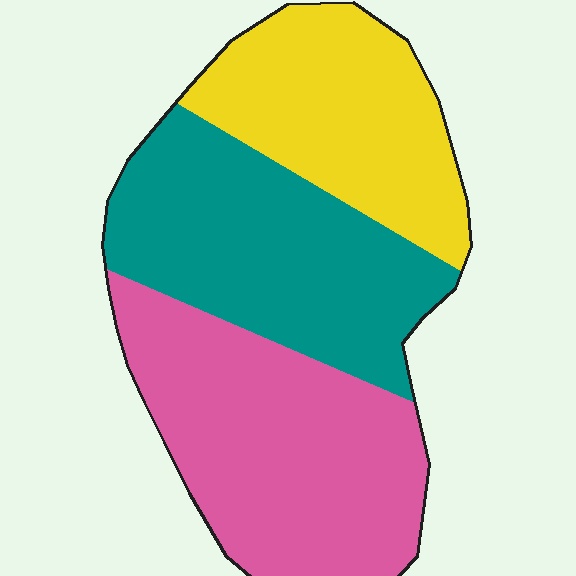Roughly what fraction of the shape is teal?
Teal takes up about one third (1/3) of the shape.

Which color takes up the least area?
Yellow, at roughly 25%.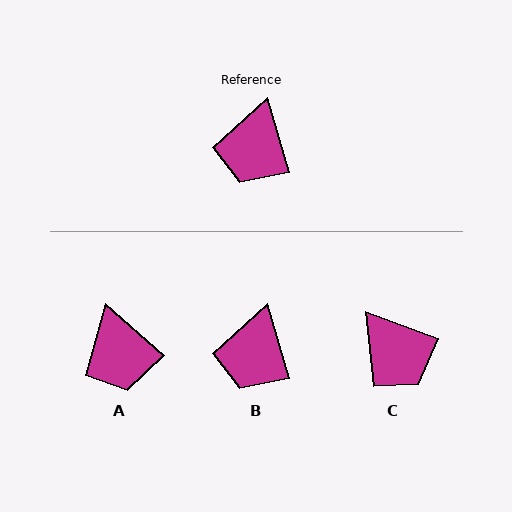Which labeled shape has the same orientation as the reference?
B.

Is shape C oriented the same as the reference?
No, it is off by about 54 degrees.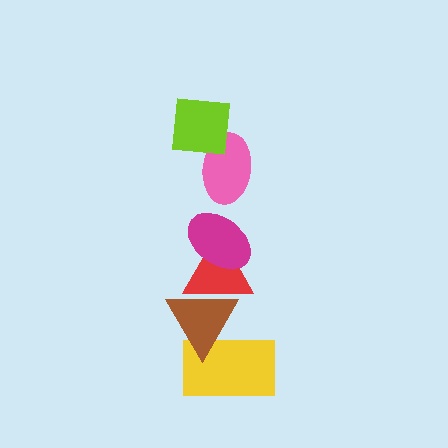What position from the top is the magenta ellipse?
The magenta ellipse is 3rd from the top.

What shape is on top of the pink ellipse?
The lime square is on top of the pink ellipse.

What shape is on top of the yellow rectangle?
The brown triangle is on top of the yellow rectangle.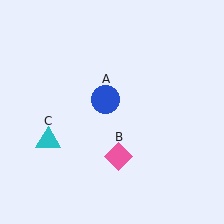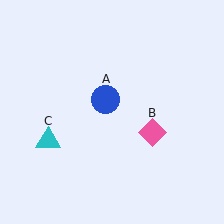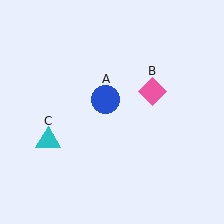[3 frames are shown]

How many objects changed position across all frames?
1 object changed position: pink diamond (object B).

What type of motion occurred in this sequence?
The pink diamond (object B) rotated counterclockwise around the center of the scene.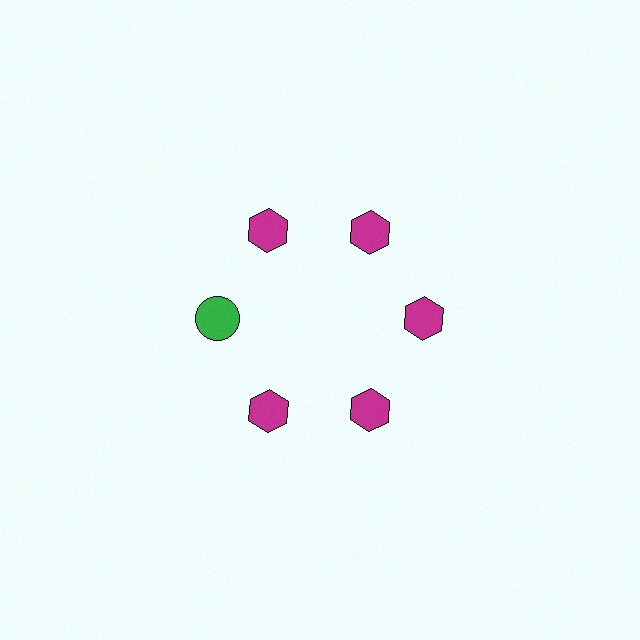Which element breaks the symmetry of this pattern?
The green circle at roughly the 9 o'clock position breaks the symmetry. All other shapes are magenta hexagons.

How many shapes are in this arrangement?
There are 6 shapes arranged in a ring pattern.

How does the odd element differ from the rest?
It differs in both color (green instead of magenta) and shape (circle instead of hexagon).